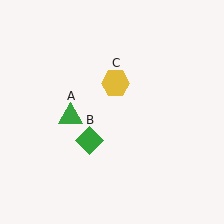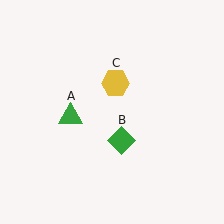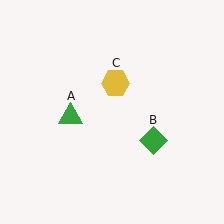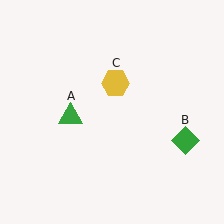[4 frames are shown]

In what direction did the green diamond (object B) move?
The green diamond (object B) moved right.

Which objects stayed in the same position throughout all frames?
Green triangle (object A) and yellow hexagon (object C) remained stationary.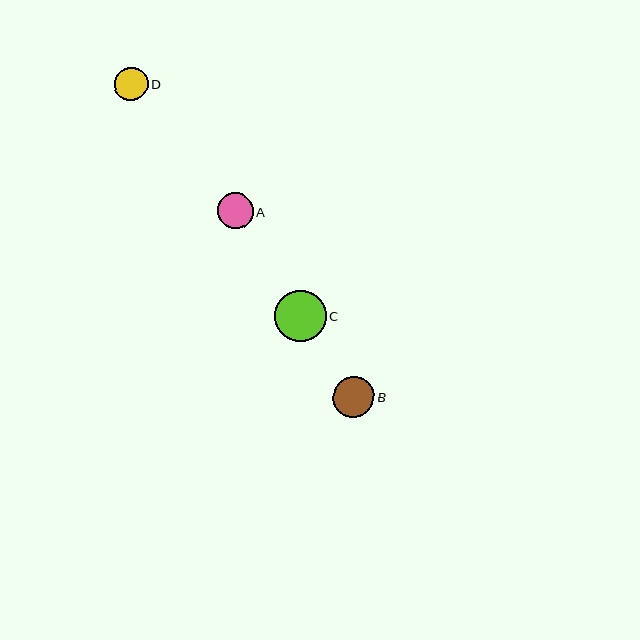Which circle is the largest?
Circle C is the largest with a size of approximately 51 pixels.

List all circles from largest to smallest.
From largest to smallest: C, B, A, D.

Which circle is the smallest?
Circle D is the smallest with a size of approximately 33 pixels.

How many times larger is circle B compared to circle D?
Circle B is approximately 1.2 times the size of circle D.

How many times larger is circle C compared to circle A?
Circle C is approximately 1.4 times the size of circle A.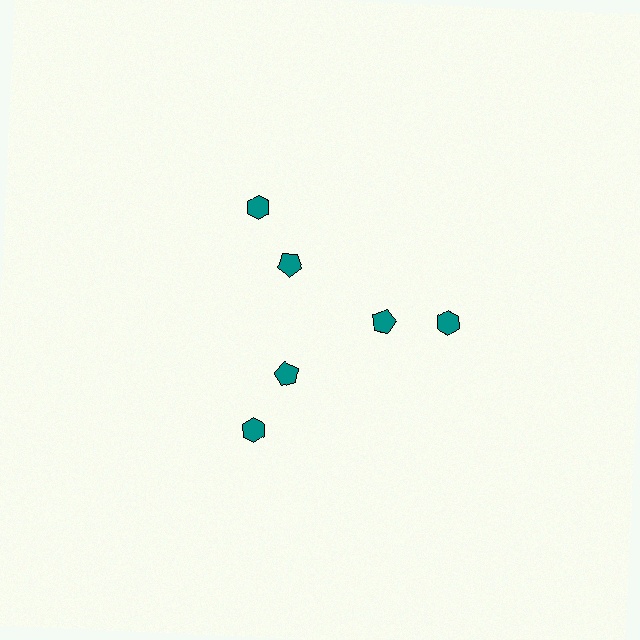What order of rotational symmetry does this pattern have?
This pattern has 3-fold rotational symmetry.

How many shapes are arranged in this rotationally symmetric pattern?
There are 6 shapes, arranged in 3 groups of 2.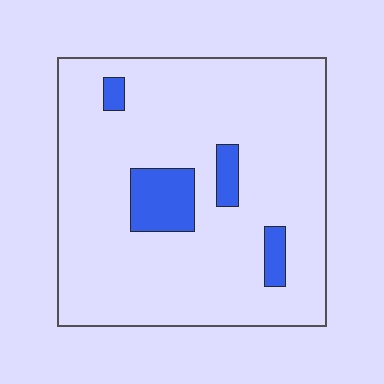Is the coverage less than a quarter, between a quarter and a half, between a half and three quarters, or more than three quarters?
Less than a quarter.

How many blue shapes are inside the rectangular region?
4.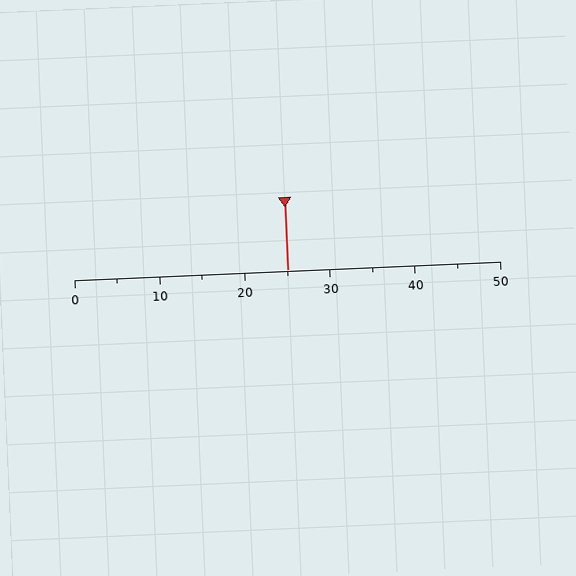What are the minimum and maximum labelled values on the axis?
The axis runs from 0 to 50.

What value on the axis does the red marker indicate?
The marker indicates approximately 25.